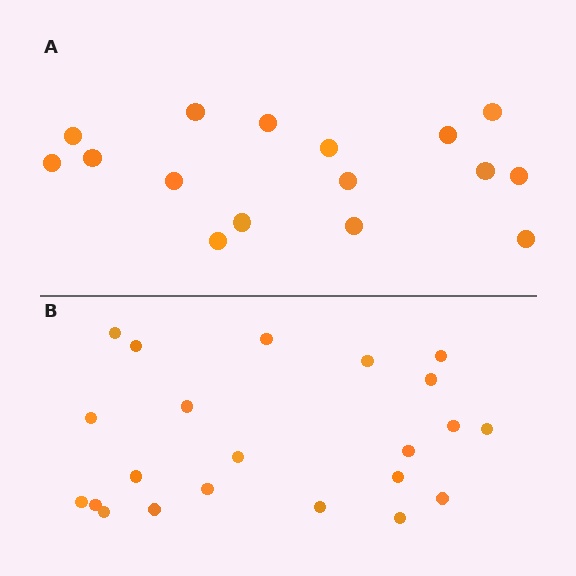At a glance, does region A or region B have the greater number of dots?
Region B (the bottom region) has more dots.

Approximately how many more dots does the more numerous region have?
Region B has about 6 more dots than region A.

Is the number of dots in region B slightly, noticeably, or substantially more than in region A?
Region B has noticeably more, but not dramatically so. The ratio is roughly 1.4 to 1.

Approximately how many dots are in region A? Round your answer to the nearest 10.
About 20 dots. (The exact count is 16, which rounds to 20.)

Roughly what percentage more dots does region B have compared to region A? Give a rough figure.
About 40% more.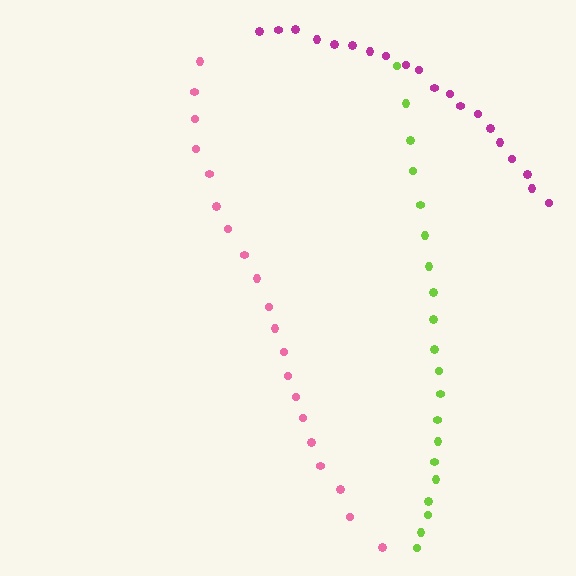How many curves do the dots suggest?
There are 3 distinct paths.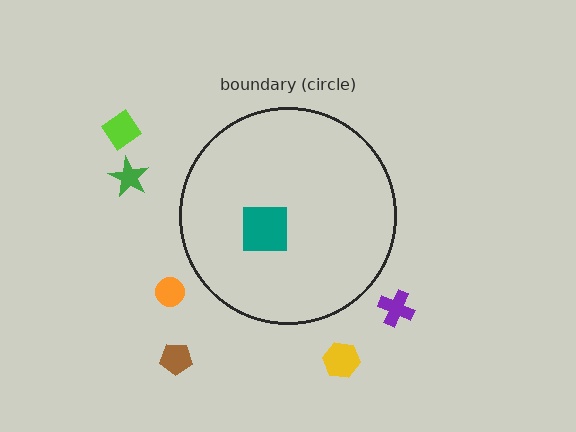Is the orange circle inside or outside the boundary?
Outside.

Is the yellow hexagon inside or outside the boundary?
Outside.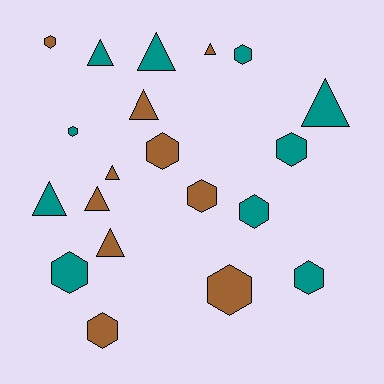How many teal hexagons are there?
There are 6 teal hexagons.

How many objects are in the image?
There are 20 objects.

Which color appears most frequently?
Brown, with 10 objects.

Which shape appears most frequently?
Hexagon, with 11 objects.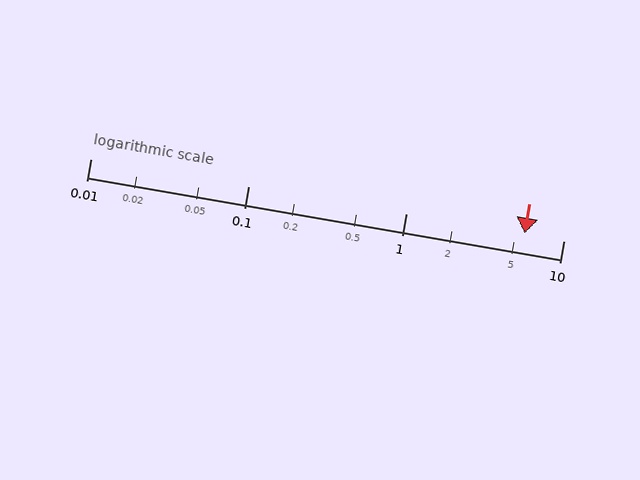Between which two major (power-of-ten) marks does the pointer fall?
The pointer is between 1 and 10.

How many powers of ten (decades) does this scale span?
The scale spans 3 decades, from 0.01 to 10.